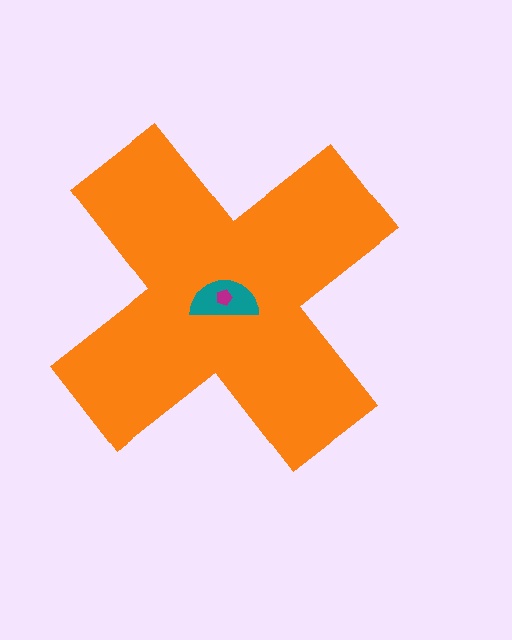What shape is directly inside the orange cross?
The teal semicircle.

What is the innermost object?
The magenta pentagon.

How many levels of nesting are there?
3.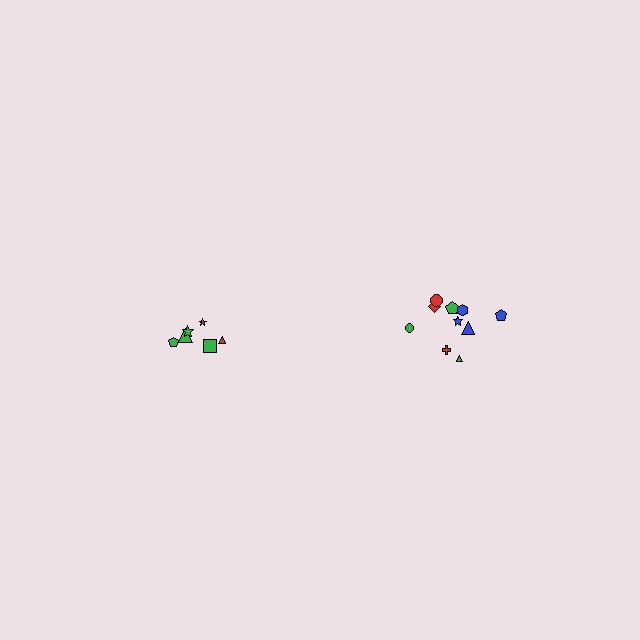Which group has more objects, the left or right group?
The right group.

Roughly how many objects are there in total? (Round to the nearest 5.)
Roughly 15 objects in total.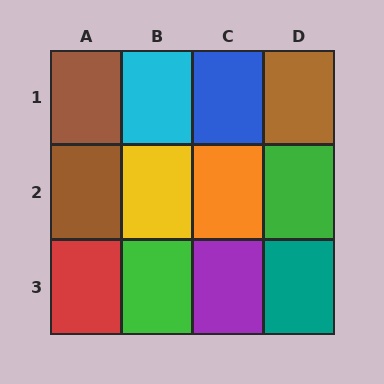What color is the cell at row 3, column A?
Red.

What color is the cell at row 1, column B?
Cyan.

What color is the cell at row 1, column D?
Brown.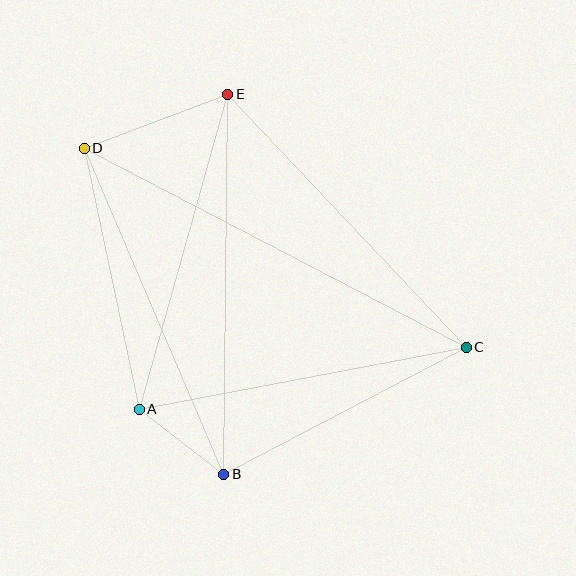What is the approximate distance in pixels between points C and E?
The distance between C and E is approximately 347 pixels.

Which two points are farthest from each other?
Points C and D are farthest from each other.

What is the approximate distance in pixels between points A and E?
The distance between A and E is approximately 327 pixels.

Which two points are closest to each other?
Points A and B are closest to each other.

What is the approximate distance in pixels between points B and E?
The distance between B and E is approximately 380 pixels.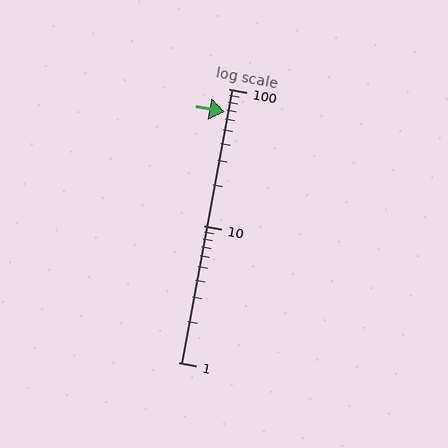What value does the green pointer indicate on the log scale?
The pointer indicates approximately 68.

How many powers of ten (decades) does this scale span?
The scale spans 2 decades, from 1 to 100.